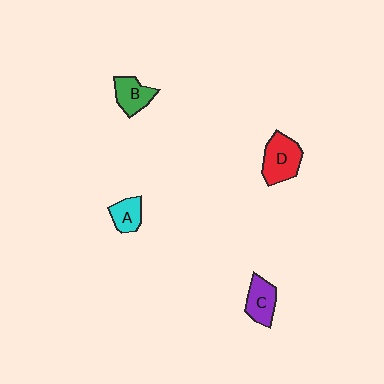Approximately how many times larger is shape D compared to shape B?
Approximately 1.4 times.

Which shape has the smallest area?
Shape A (cyan).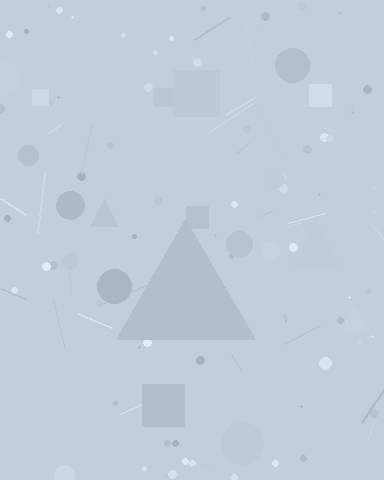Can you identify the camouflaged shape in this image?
The camouflaged shape is a triangle.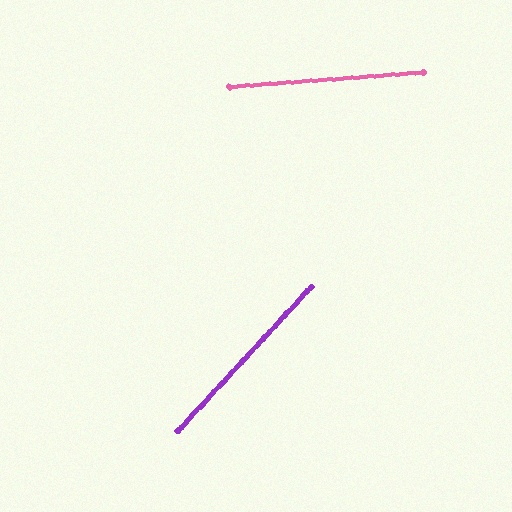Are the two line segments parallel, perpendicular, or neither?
Neither parallel nor perpendicular — they differ by about 43°.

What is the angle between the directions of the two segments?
Approximately 43 degrees.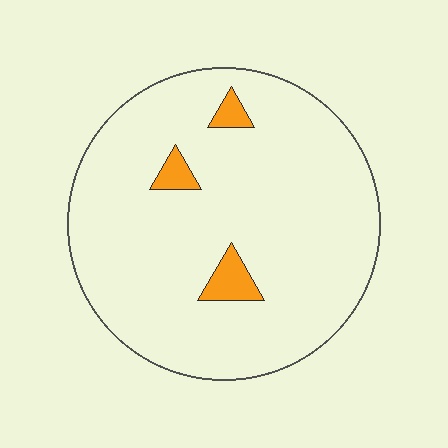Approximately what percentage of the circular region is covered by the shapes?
Approximately 5%.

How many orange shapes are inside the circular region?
3.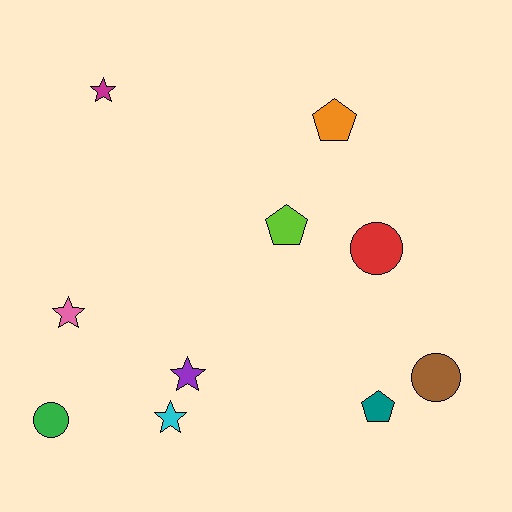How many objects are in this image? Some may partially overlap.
There are 10 objects.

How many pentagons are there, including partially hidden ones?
There are 3 pentagons.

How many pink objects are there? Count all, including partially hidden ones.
There is 1 pink object.